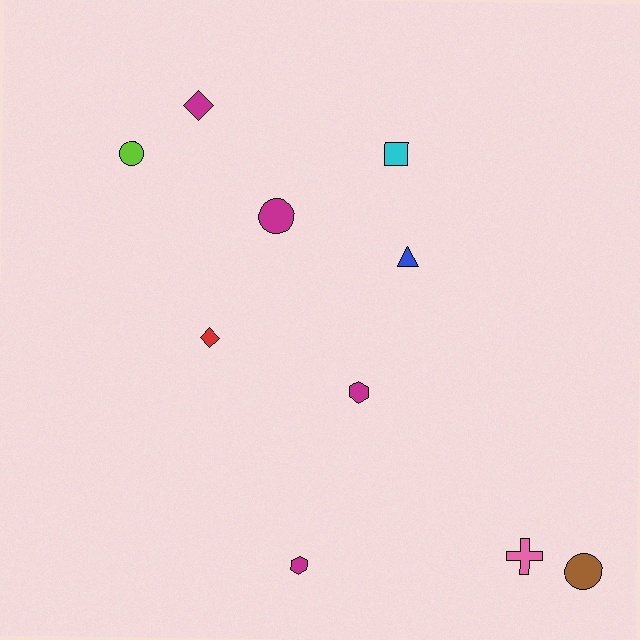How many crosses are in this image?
There is 1 cross.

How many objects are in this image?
There are 10 objects.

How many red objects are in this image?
There is 1 red object.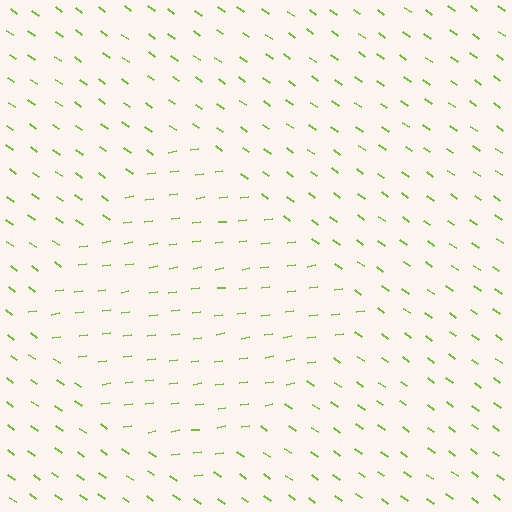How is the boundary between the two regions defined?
The boundary is defined purely by a change in line orientation (approximately 45 degrees difference). All lines are the same color and thickness.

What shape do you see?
I see a diamond.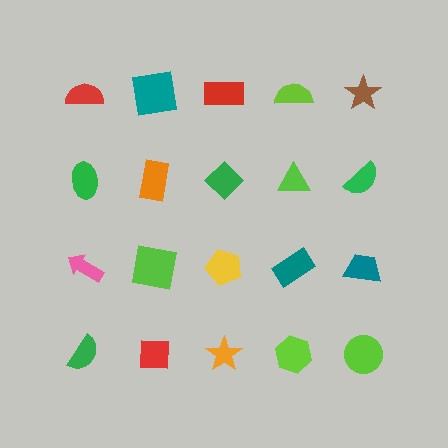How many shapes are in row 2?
5 shapes.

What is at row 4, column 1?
A green semicircle.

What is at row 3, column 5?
A teal trapezoid.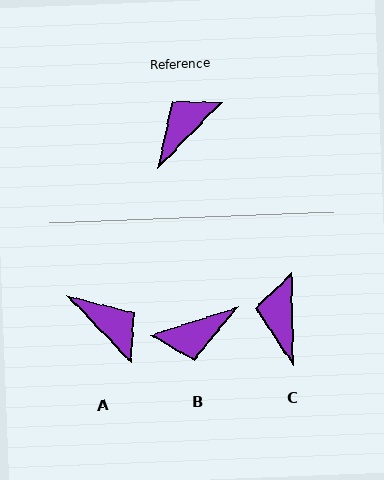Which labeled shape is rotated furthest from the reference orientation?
B, about 152 degrees away.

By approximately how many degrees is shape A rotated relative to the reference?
Approximately 93 degrees clockwise.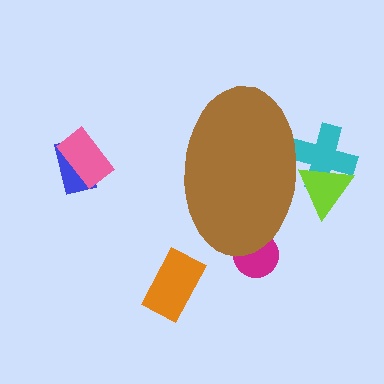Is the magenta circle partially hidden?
Yes, the magenta circle is partially hidden behind the brown ellipse.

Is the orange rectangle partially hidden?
No, the orange rectangle is fully visible.